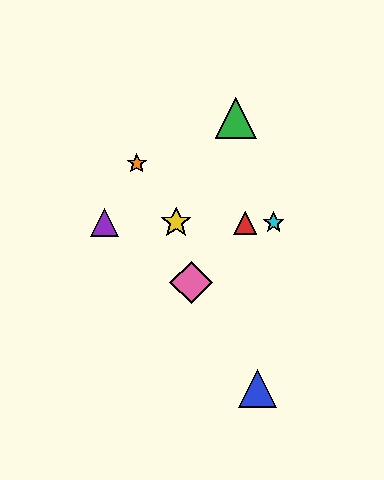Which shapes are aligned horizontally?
The red triangle, the yellow star, the purple triangle, the cyan star are aligned horizontally.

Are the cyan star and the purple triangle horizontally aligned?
Yes, both are at y≈223.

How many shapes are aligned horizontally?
4 shapes (the red triangle, the yellow star, the purple triangle, the cyan star) are aligned horizontally.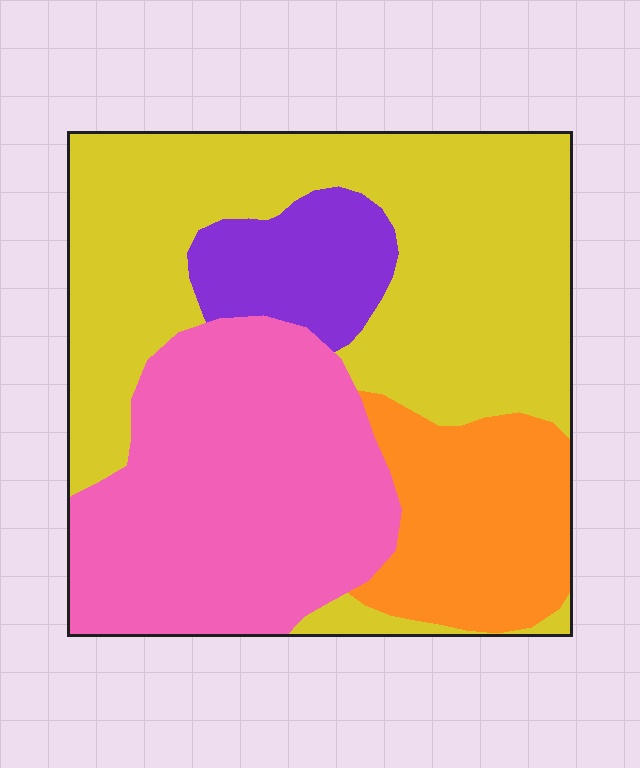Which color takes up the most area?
Yellow, at roughly 45%.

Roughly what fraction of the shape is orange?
Orange takes up about one sixth (1/6) of the shape.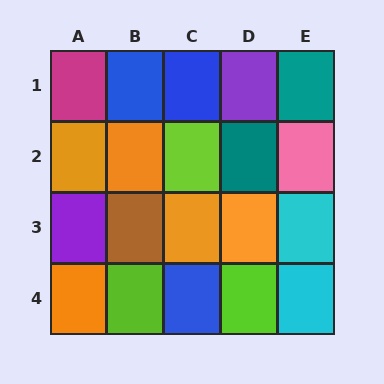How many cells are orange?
5 cells are orange.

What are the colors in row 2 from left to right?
Orange, orange, lime, teal, pink.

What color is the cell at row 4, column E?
Cyan.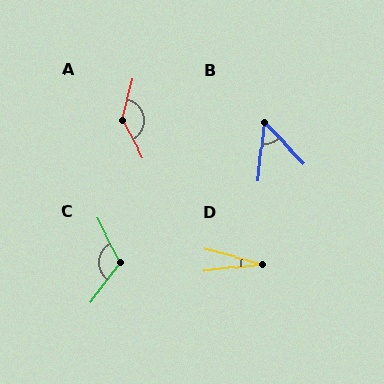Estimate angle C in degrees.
Approximately 116 degrees.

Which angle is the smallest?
D, at approximately 22 degrees.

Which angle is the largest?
A, at approximately 137 degrees.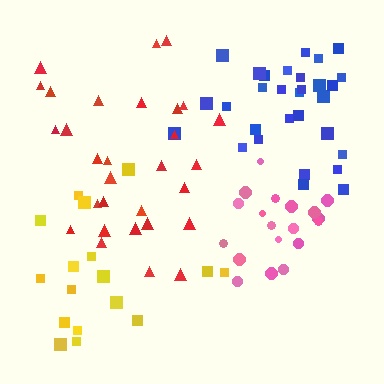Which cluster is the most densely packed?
Blue.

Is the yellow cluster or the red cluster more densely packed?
Red.